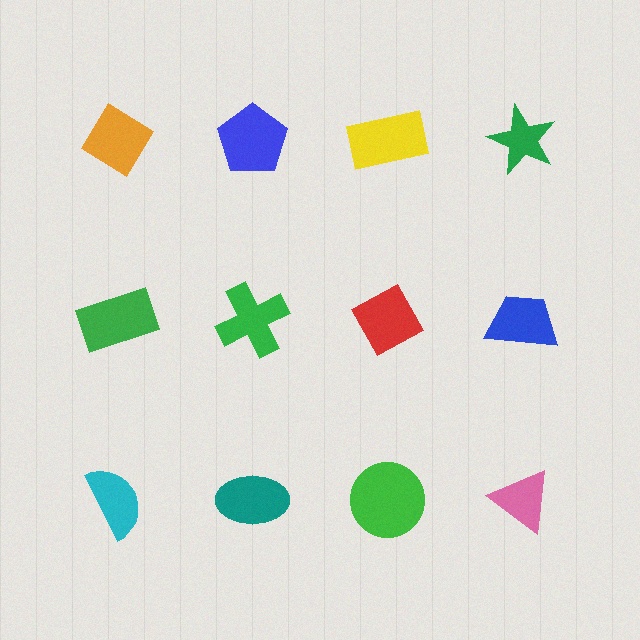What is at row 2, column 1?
A green rectangle.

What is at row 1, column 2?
A blue pentagon.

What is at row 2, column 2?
A green cross.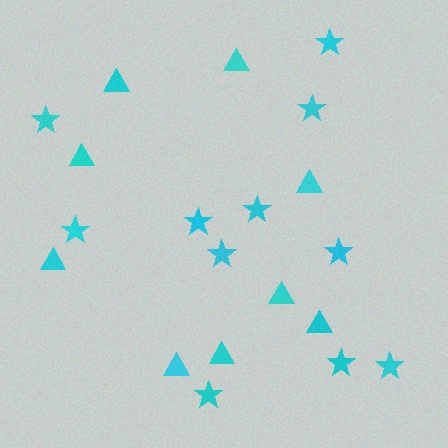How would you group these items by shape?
There are 2 groups: one group of triangles (9) and one group of stars (11).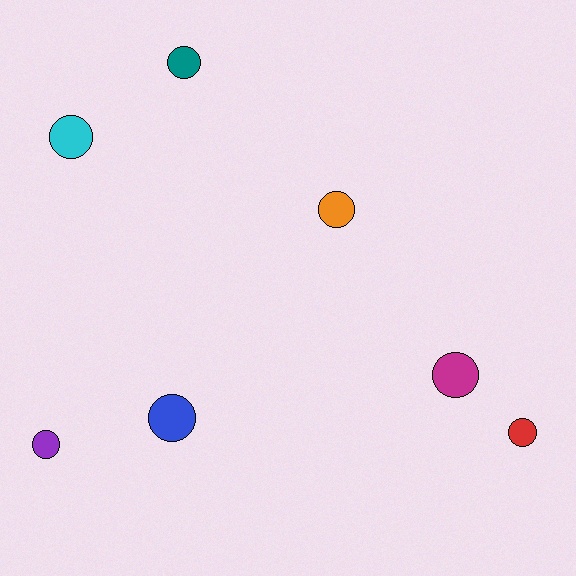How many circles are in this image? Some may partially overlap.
There are 7 circles.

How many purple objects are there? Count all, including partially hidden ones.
There is 1 purple object.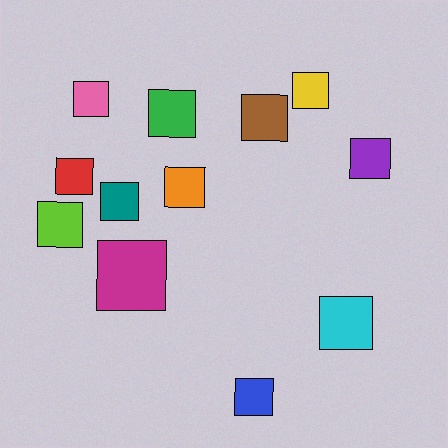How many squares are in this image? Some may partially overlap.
There are 12 squares.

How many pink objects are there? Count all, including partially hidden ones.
There is 1 pink object.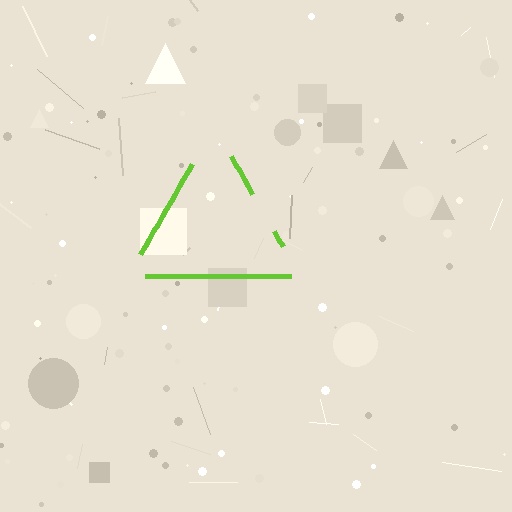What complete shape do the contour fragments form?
The contour fragments form a triangle.